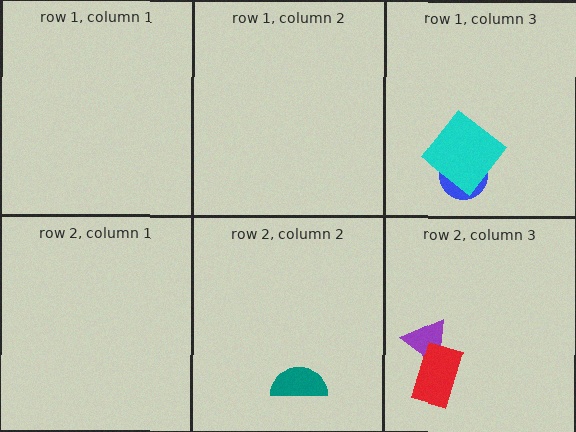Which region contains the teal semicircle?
The row 2, column 2 region.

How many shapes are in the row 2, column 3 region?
2.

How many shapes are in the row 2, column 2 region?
1.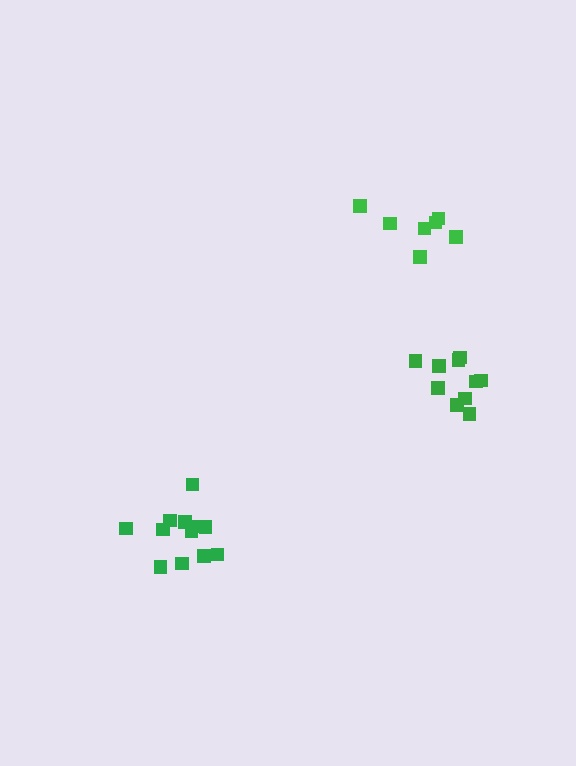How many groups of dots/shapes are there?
There are 3 groups.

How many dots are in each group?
Group 1: 12 dots, Group 2: 7 dots, Group 3: 10 dots (29 total).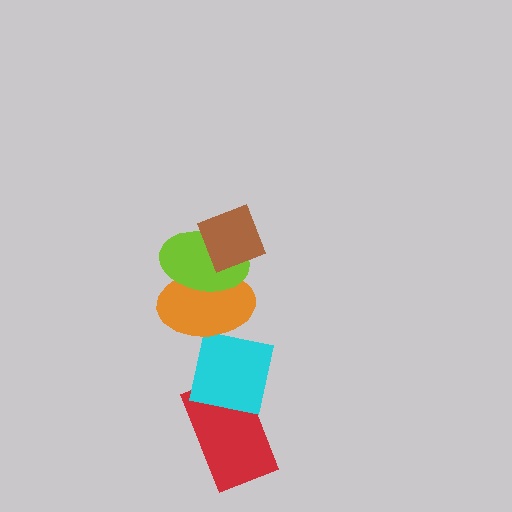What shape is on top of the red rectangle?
The cyan square is on top of the red rectangle.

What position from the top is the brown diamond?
The brown diamond is 1st from the top.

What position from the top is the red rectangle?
The red rectangle is 5th from the top.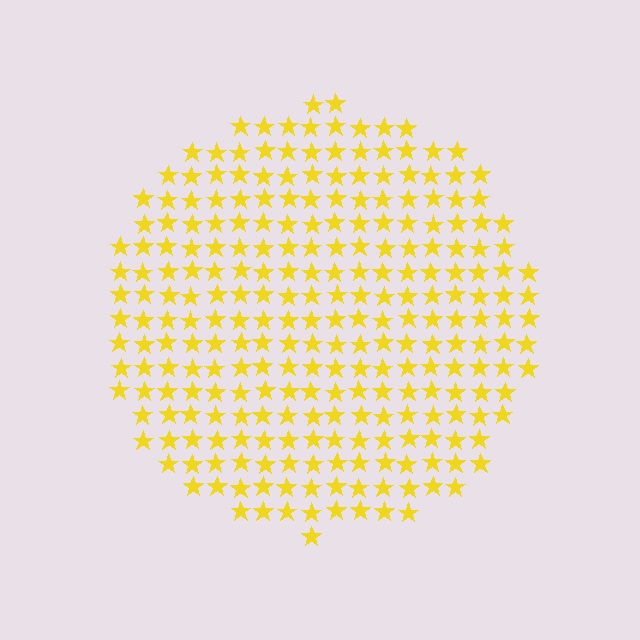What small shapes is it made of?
It is made of small stars.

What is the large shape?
The large shape is a circle.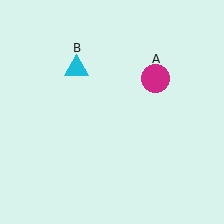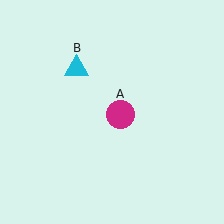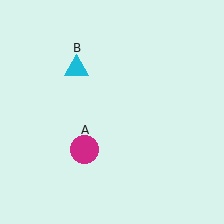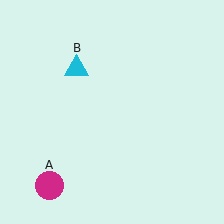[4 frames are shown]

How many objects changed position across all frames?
1 object changed position: magenta circle (object A).